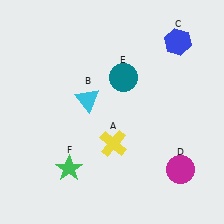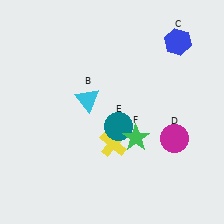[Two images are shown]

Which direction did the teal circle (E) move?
The teal circle (E) moved down.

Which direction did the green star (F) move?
The green star (F) moved right.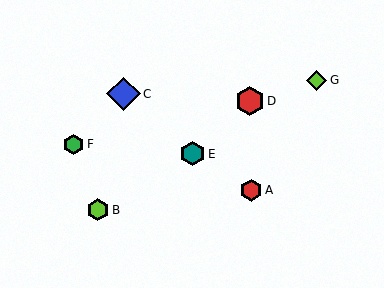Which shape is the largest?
The blue diamond (labeled C) is the largest.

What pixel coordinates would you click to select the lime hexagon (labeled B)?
Click at (98, 210) to select the lime hexagon B.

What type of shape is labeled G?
Shape G is a lime diamond.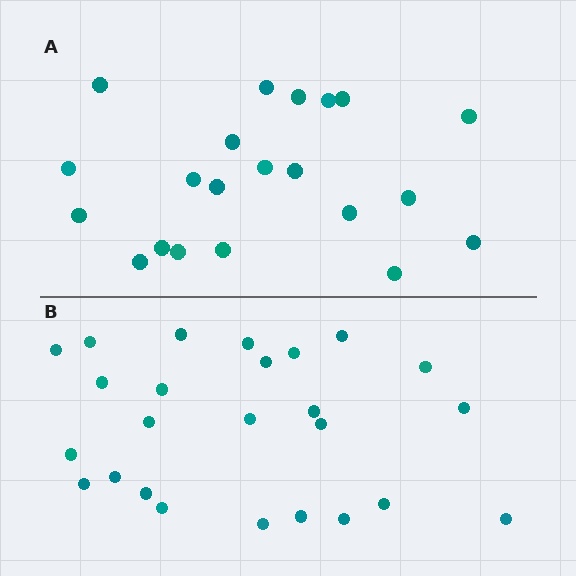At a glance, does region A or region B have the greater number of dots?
Region B (the bottom region) has more dots.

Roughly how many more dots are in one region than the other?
Region B has about 4 more dots than region A.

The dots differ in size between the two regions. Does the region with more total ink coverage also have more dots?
No. Region A has more total ink coverage because its dots are larger, but region B actually contains more individual dots. Total area can be misleading — the number of items is what matters here.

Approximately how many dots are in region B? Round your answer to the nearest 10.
About 20 dots. (The exact count is 25, which rounds to 20.)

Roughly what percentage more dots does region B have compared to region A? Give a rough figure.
About 20% more.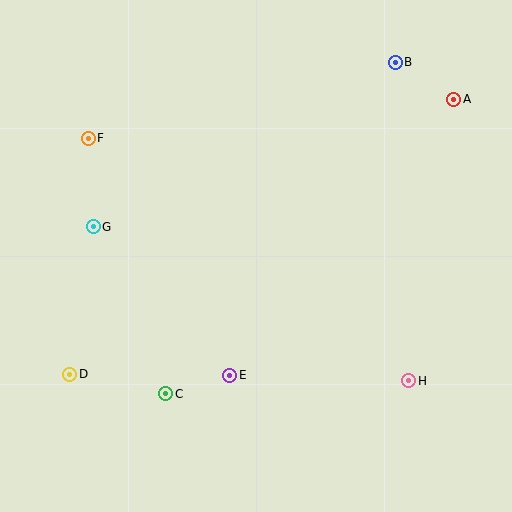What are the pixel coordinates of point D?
Point D is at (70, 374).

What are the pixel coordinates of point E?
Point E is at (230, 375).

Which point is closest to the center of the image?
Point E at (230, 375) is closest to the center.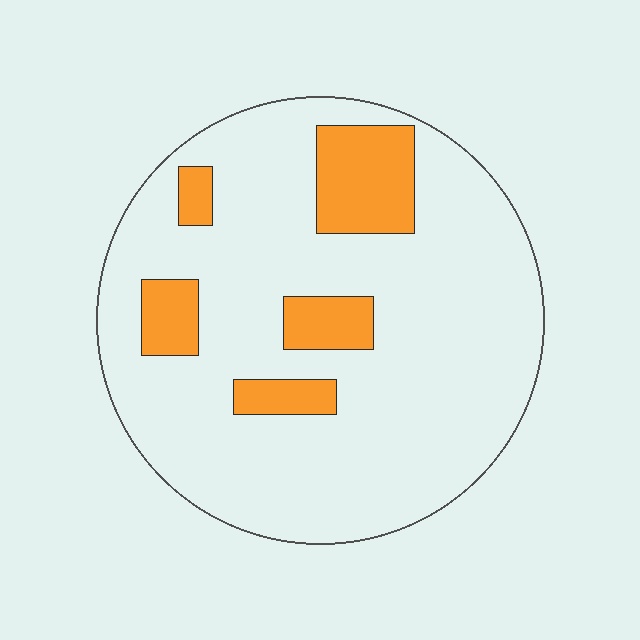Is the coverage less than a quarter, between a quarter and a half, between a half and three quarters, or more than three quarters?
Less than a quarter.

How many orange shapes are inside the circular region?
5.